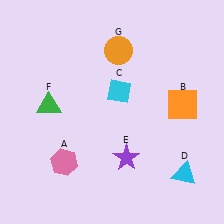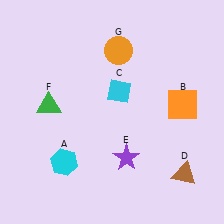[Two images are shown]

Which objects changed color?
A changed from pink to cyan. D changed from cyan to brown.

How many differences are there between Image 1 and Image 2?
There are 2 differences between the two images.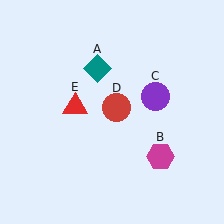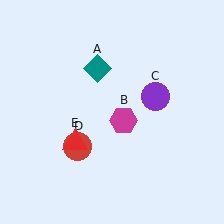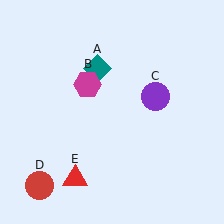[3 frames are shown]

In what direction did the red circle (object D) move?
The red circle (object D) moved down and to the left.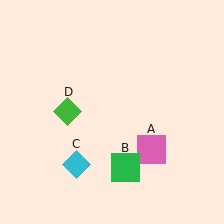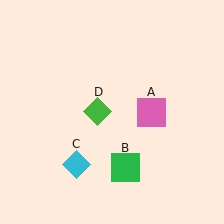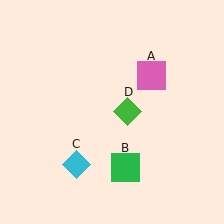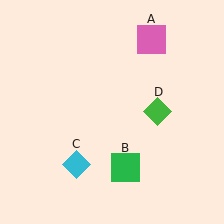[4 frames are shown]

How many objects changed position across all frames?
2 objects changed position: pink square (object A), green diamond (object D).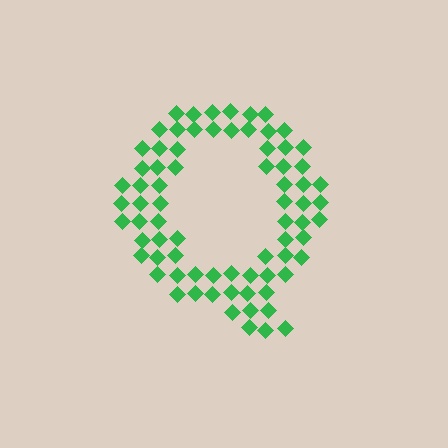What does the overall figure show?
The overall figure shows the letter Q.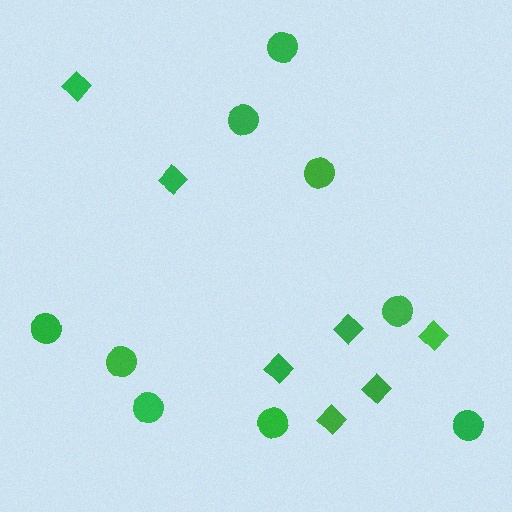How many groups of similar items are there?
There are 2 groups: one group of diamonds (7) and one group of circles (9).